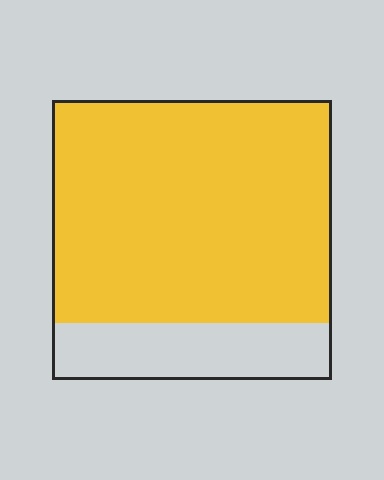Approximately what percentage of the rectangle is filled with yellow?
Approximately 80%.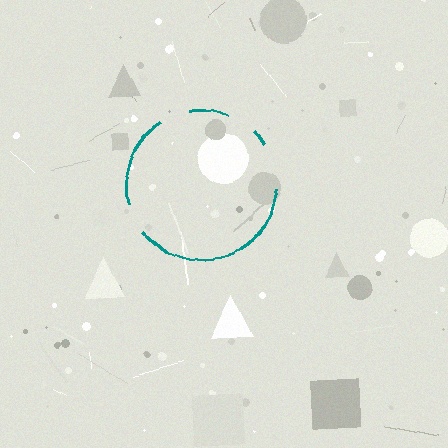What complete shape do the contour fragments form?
The contour fragments form a circle.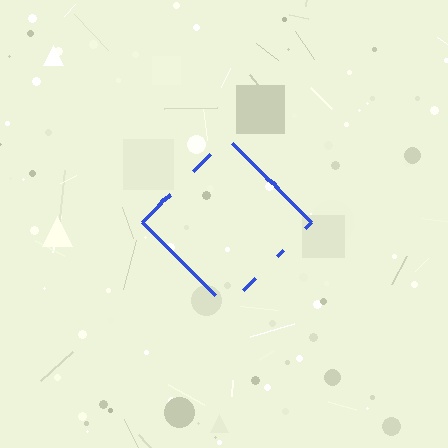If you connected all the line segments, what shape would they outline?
They would outline a diamond.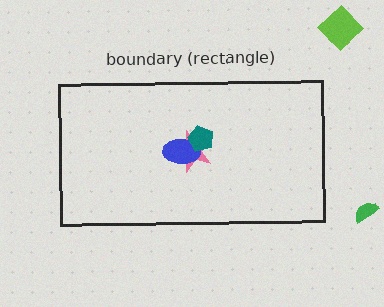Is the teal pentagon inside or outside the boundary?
Inside.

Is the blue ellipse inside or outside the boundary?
Inside.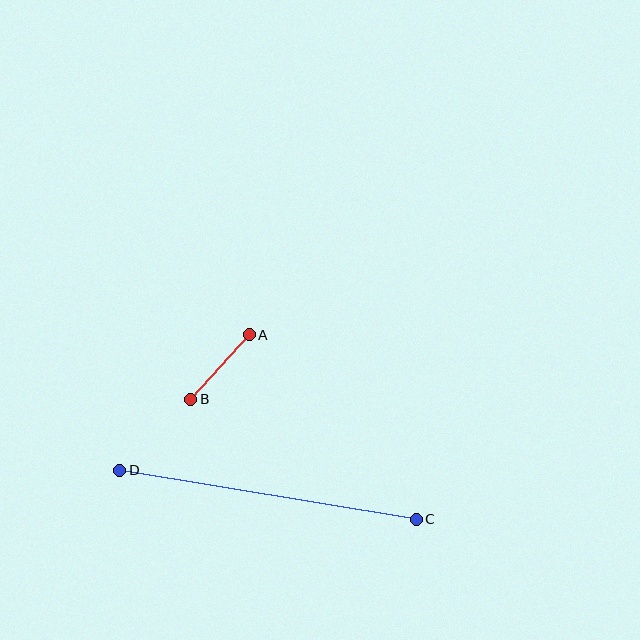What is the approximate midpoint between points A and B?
The midpoint is at approximately (220, 367) pixels.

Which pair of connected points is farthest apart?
Points C and D are farthest apart.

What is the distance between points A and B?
The distance is approximately 87 pixels.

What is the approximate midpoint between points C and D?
The midpoint is at approximately (268, 495) pixels.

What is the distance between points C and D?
The distance is approximately 300 pixels.